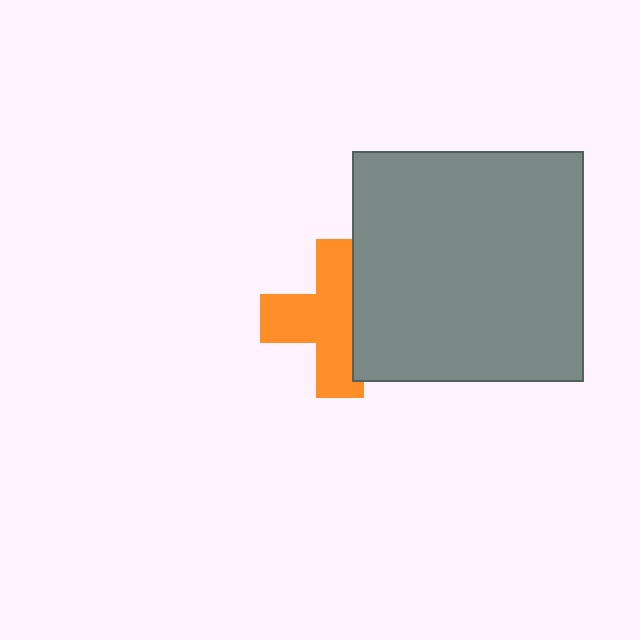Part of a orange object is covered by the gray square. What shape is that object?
It is a cross.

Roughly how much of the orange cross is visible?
Most of it is visible (roughly 66%).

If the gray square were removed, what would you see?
You would see the complete orange cross.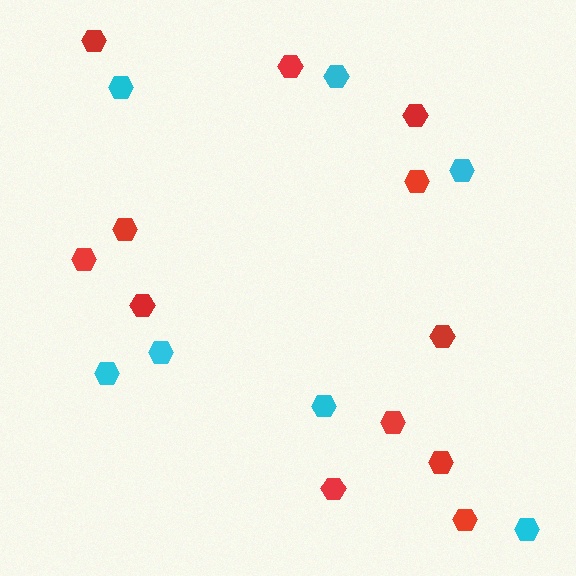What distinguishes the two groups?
There are 2 groups: one group of red hexagons (12) and one group of cyan hexagons (7).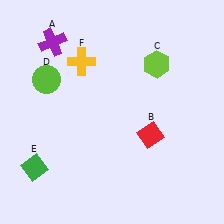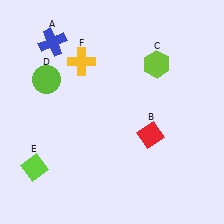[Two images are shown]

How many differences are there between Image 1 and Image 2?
There are 2 differences between the two images.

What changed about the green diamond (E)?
In Image 1, E is green. In Image 2, it changed to lime.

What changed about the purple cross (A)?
In Image 1, A is purple. In Image 2, it changed to blue.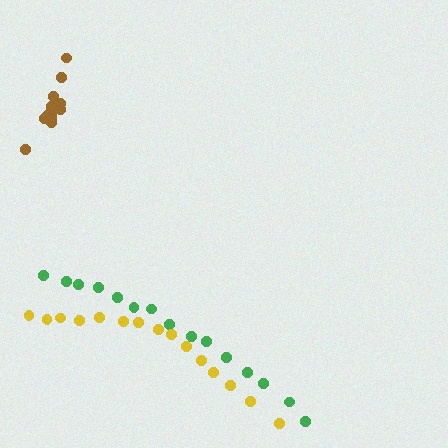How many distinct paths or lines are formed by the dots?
There are 3 distinct paths.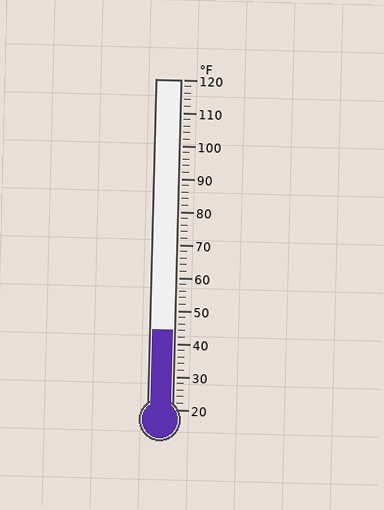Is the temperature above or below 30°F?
The temperature is above 30°F.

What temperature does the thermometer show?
The thermometer shows approximately 44°F.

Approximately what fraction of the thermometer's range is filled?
The thermometer is filled to approximately 25% of its range.